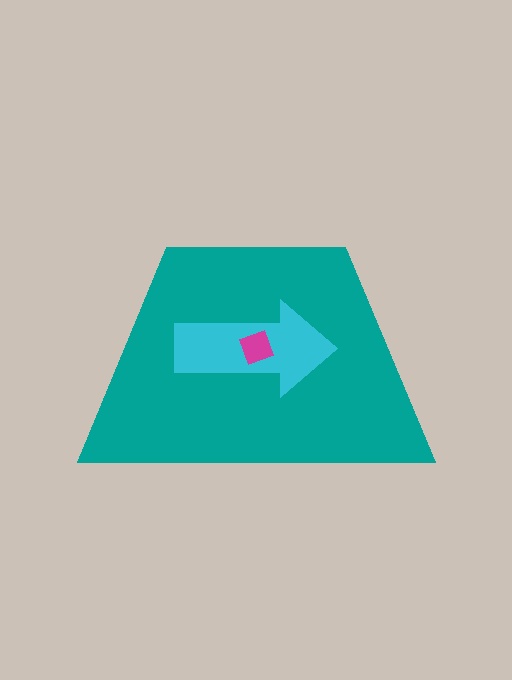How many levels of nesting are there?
3.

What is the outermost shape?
The teal trapezoid.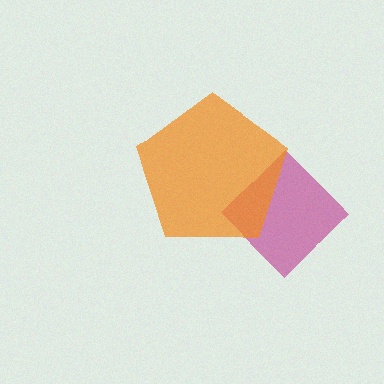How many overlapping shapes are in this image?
There are 2 overlapping shapes in the image.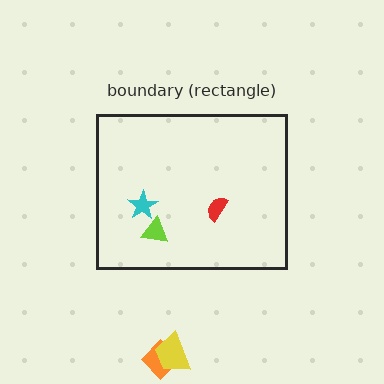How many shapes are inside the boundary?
3 inside, 2 outside.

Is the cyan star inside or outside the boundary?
Inside.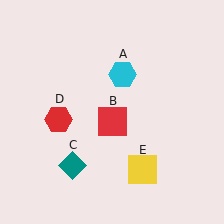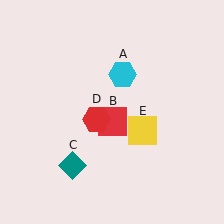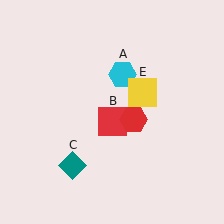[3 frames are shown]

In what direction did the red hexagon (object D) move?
The red hexagon (object D) moved right.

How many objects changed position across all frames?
2 objects changed position: red hexagon (object D), yellow square (object E).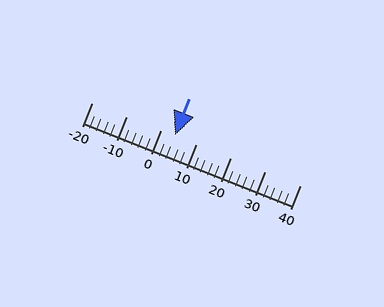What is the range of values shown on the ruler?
The ruler shows values from -20 to 40.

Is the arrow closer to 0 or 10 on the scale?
The arrow is closer to 0.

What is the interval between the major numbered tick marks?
The major tick marks are spaced 10 units apart.